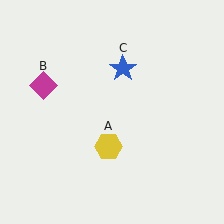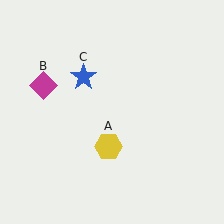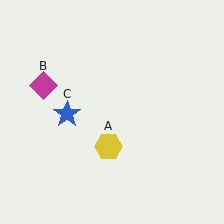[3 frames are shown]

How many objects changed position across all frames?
1 object changed position: blue star (object C).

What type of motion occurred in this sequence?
The blue star (object C) rotated counterclockwise around the center of the scene.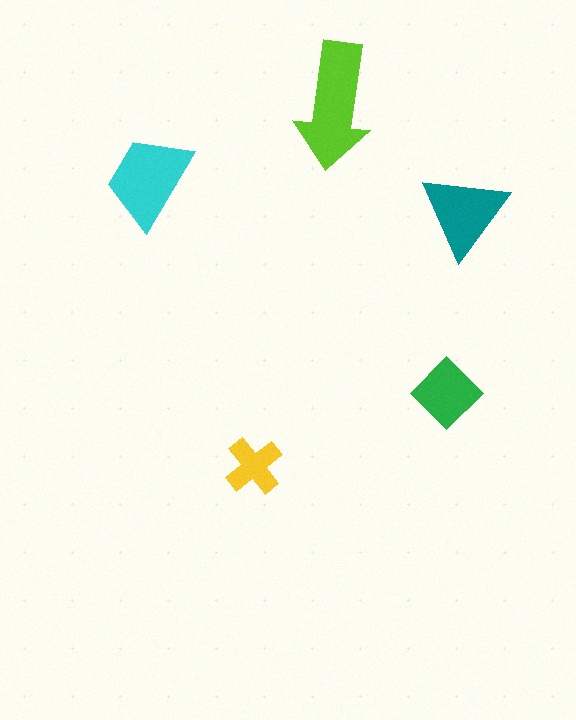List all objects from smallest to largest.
The yellow cross, the green diamond, the teal triangle, the cyan trapezoid, the lime arrow.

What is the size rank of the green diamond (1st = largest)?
4th.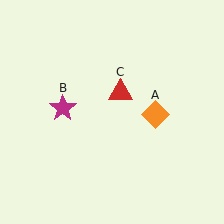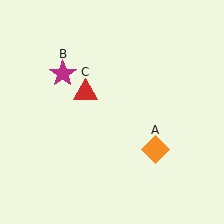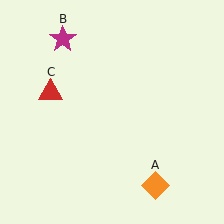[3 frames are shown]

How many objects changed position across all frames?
3 objects changed position: orange diamond (object A), magenta star (object B), red triangle (object C).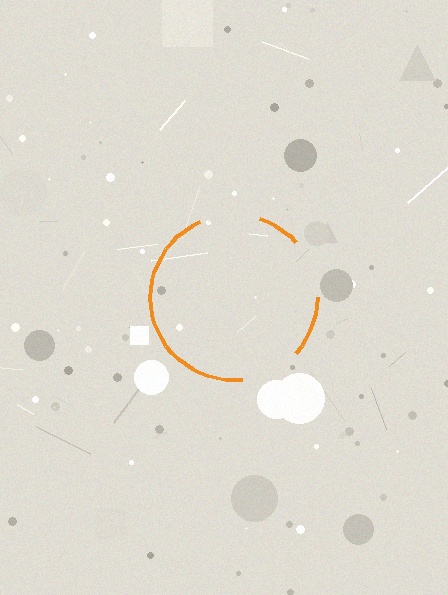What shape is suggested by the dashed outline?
The dashed outline suggests a circle.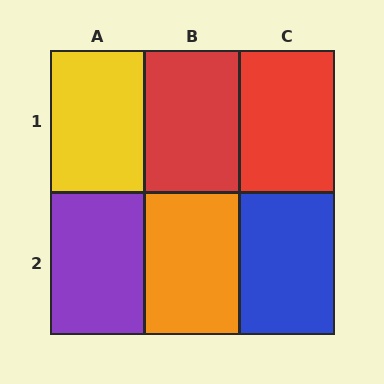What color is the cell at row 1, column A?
Yellow.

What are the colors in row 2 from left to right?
Purple, orange, blue.